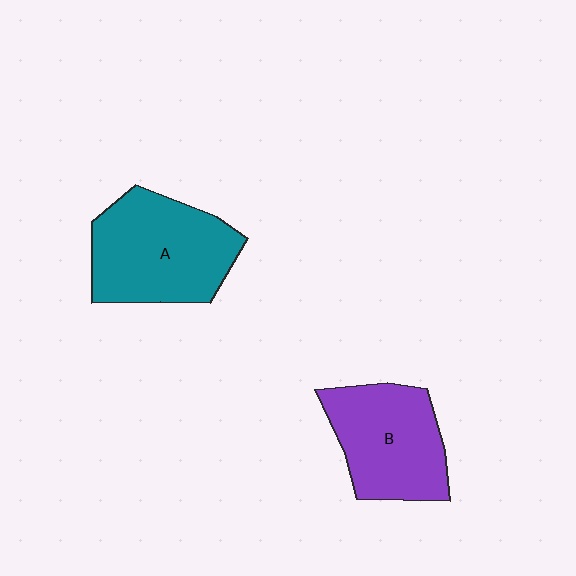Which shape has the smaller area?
Shape B (purple).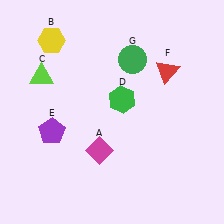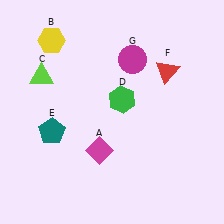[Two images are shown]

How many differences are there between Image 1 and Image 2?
There are 2 differences between the two images.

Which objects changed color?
E changed from purple to teal. G changed from green to magenta.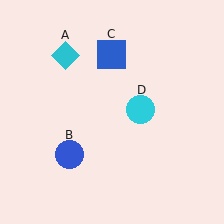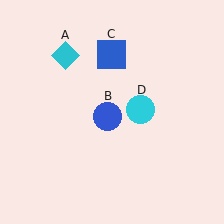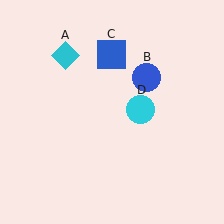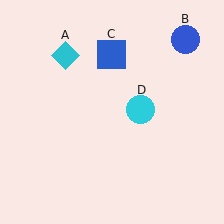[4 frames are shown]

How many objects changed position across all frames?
1 object changed position: blue circle (object B).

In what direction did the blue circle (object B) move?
The blue circle (object B) moved up and to the right.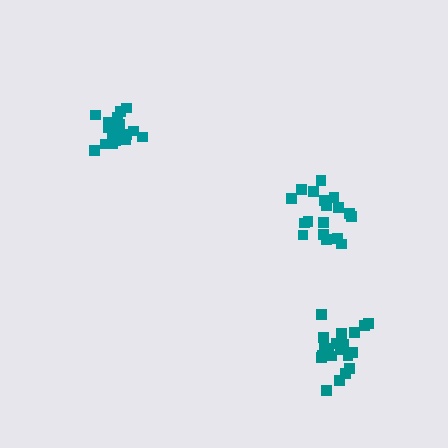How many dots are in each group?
Group 1: 21 dots, Group 2: 18 dots, Group 3: 20 dots (59 total).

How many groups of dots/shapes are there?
There are 3 groups.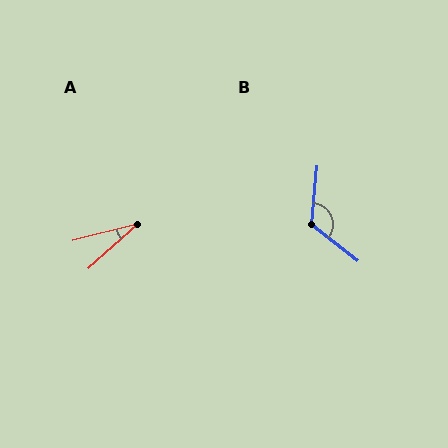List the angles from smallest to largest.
A (28°), B (122°).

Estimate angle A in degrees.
Approximately 28 degrees.